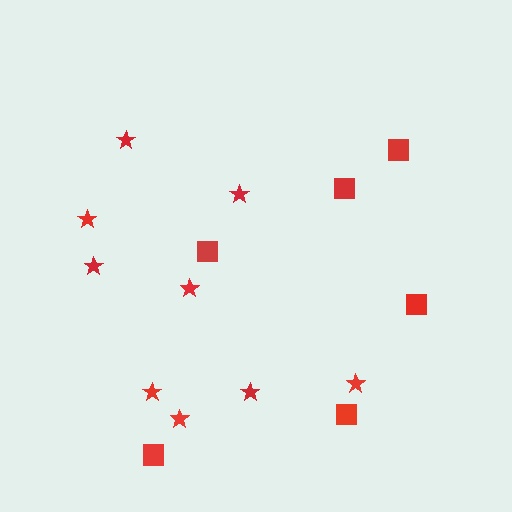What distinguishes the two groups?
There are 2 groups: one group of stars (9) and one group of squares (6).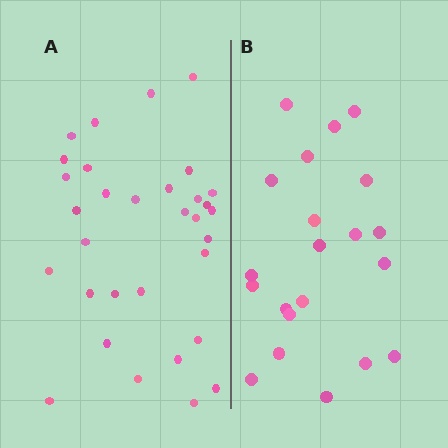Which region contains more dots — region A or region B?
Region A (the left region) has more dots.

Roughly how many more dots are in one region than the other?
Region A has roughly 12 or so more dots than region B.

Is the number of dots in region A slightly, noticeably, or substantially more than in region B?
Region A has substantially more. The ratio is roughly 1.5 to 1.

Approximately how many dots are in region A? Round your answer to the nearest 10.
About 30 dots. (The exact count is 32, which rounds to 30.)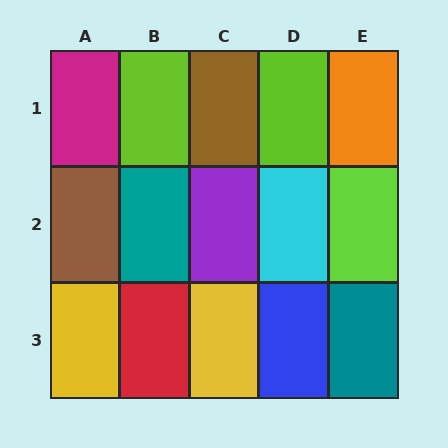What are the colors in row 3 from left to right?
Yellow, red, yellow, blue, teal.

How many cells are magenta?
1 cell is magenta.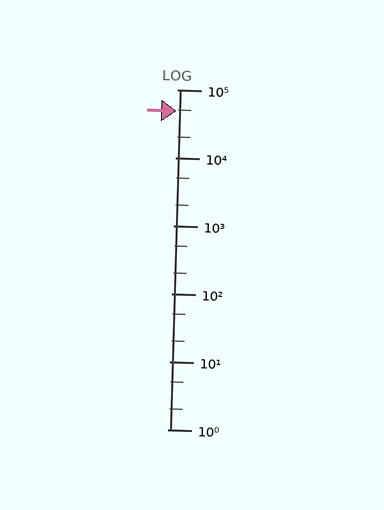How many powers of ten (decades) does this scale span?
The scale spans 5 decades, from 1 to 100000.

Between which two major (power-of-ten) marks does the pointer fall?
The pointer is between 10000 and 100000.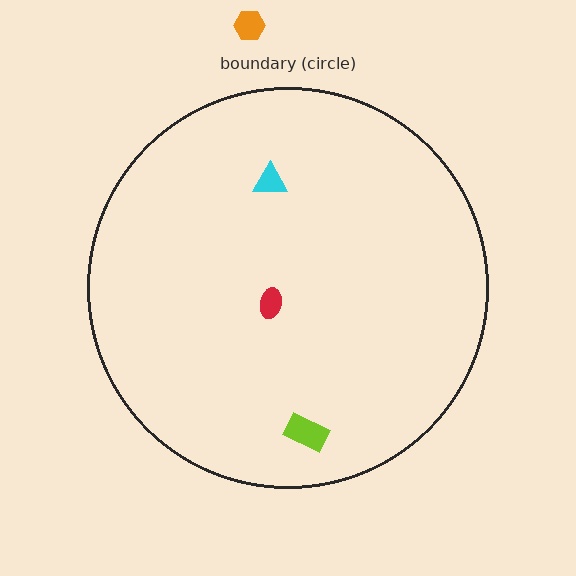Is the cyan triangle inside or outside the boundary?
Inside.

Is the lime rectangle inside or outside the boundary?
Inside.